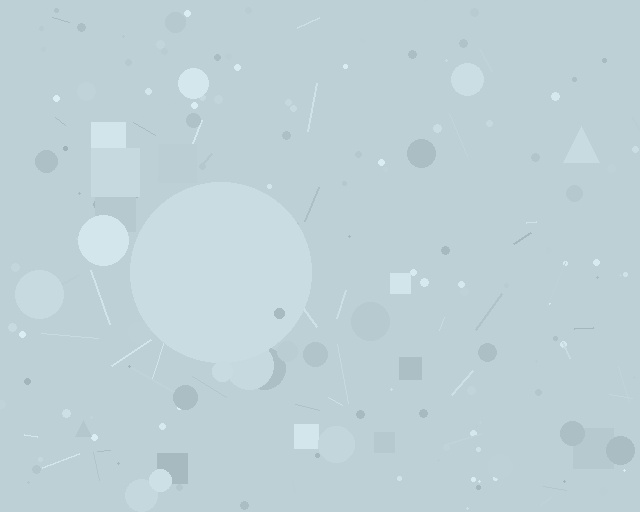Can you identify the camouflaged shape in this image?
The camouflaged shape is a circle.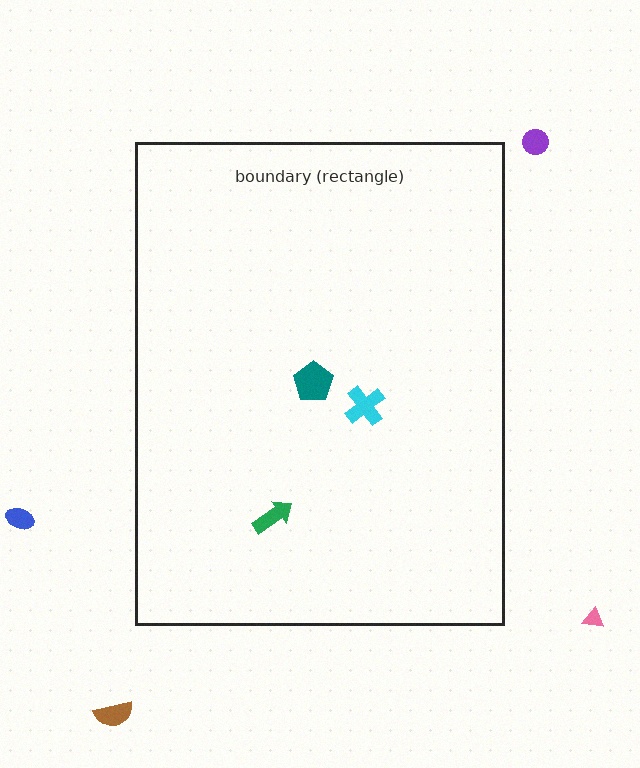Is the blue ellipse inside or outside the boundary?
Outside.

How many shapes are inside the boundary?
3 inside, 4 outside.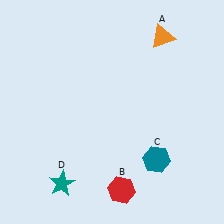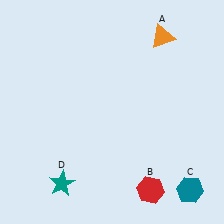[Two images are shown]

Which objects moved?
The objects that moved are: the red hexagon (B), the teal hexagon (C).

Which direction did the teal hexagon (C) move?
The teal hexagon (C) moved right.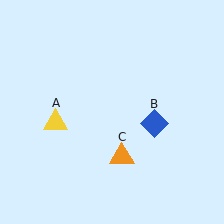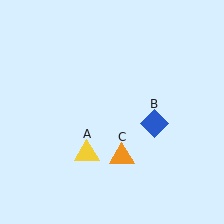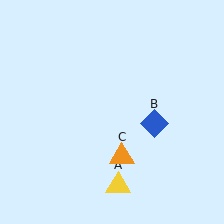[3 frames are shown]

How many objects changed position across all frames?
1 object changed position: yellow triangle (object A).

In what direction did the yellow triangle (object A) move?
The yellow triangle (object A) moved down and to the right.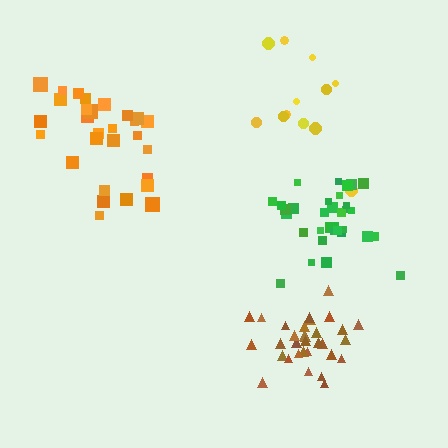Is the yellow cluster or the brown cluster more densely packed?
Brown.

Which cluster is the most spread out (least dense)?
Yellow.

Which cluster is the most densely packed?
Brown.